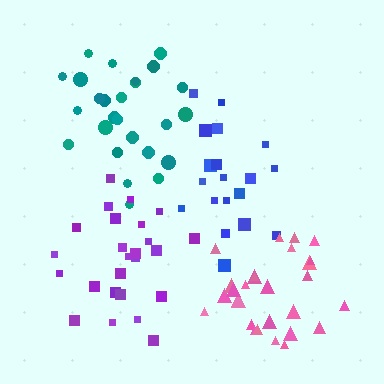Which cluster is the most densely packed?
Pink.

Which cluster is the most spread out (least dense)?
Blue.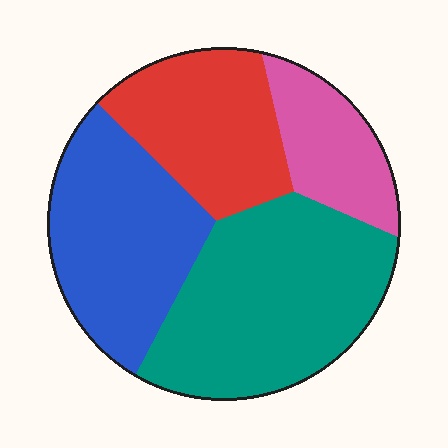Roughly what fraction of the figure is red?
Red takes up about one fifth (1/5) of the figure.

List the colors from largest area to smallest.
From largest to smallest: teal, blue, red, pink.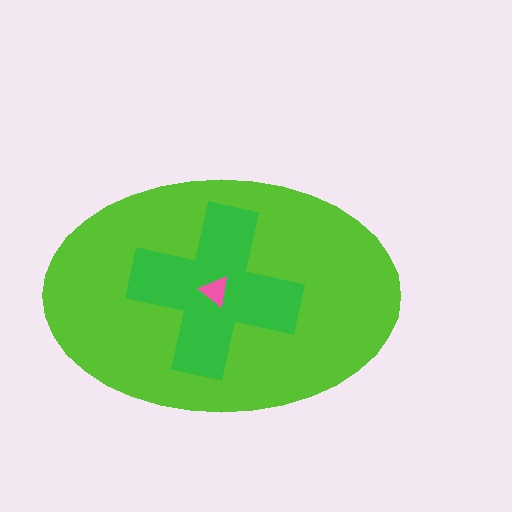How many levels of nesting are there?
3.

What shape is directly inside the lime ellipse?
The green cross.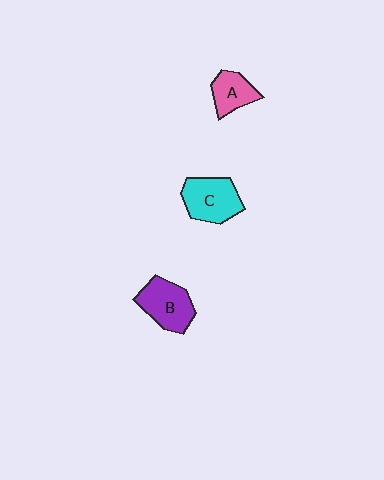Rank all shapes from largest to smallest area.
From largest to smallest: C (cyan), B (purple), A (pink).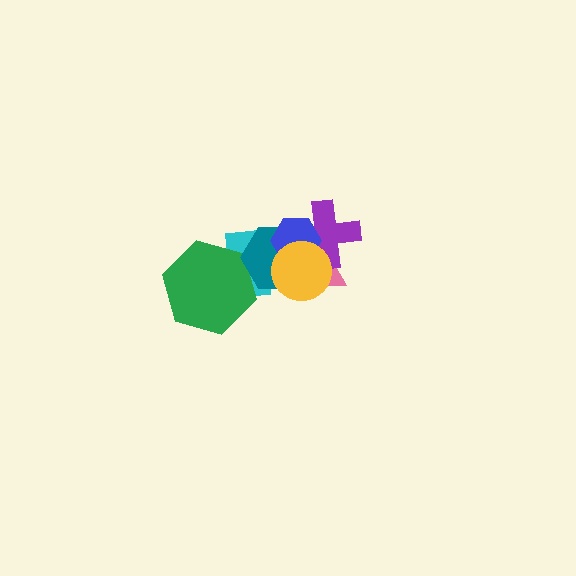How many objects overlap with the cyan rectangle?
3 objects overlap with the cyan rectangle.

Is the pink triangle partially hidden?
Yes, it is partially covered by another shape.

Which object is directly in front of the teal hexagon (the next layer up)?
The purple cross is directly in front of the teal hexagon.